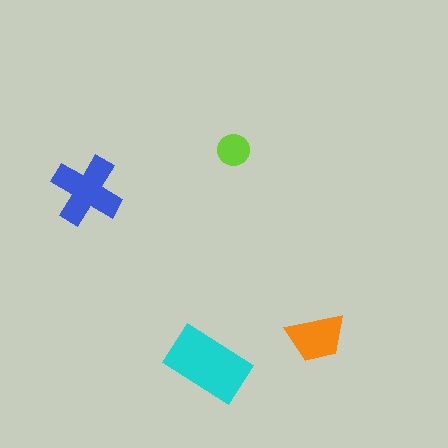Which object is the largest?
The cyan rectangle.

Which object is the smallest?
The lime circle.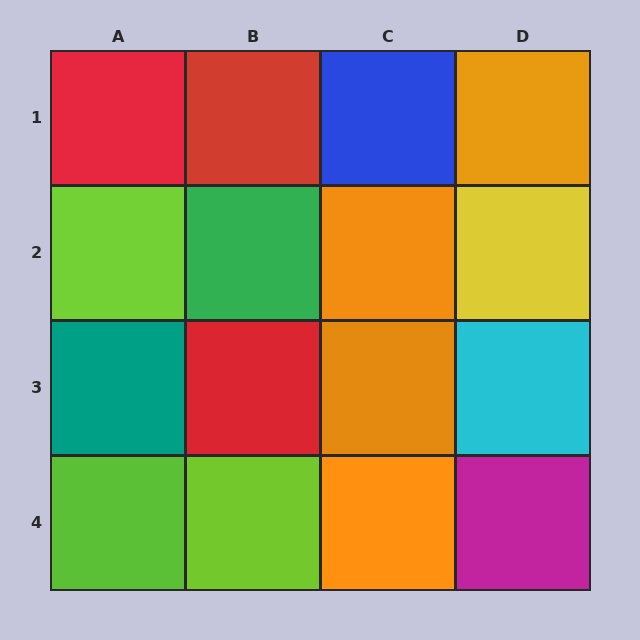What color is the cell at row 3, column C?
Orange.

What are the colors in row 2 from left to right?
Lime, green, orange, yellow.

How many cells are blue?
1 cell is blue.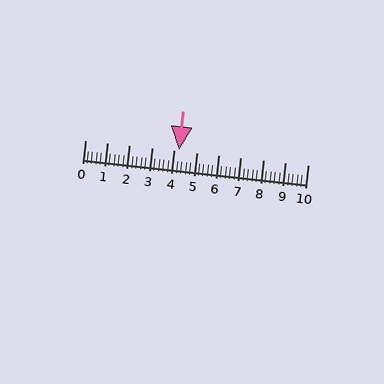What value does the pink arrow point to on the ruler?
The pink arrow points to approximately 4.2.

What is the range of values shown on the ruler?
The ruler shows values from 0 to 10.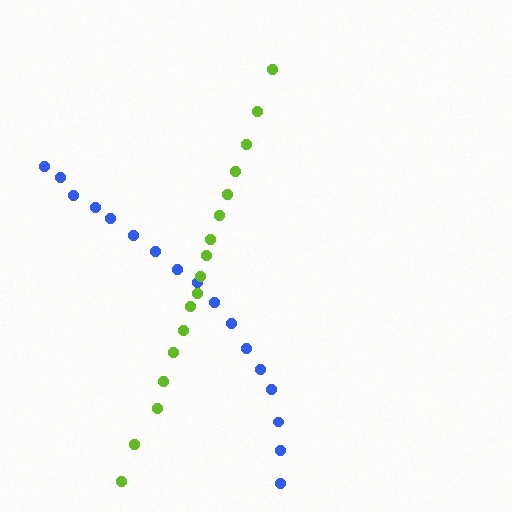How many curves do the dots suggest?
There are 2 distinct paths.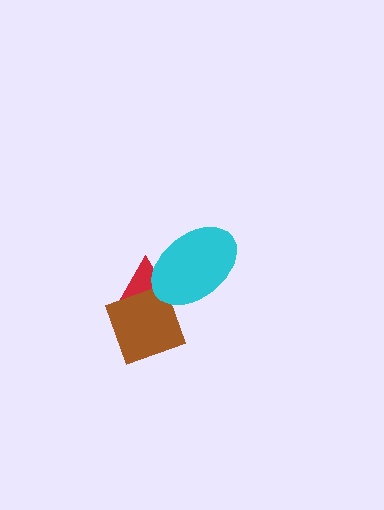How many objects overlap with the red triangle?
2 objects overlap with the red triangle.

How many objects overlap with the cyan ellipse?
1 object overlaps with the cyan ellipse.